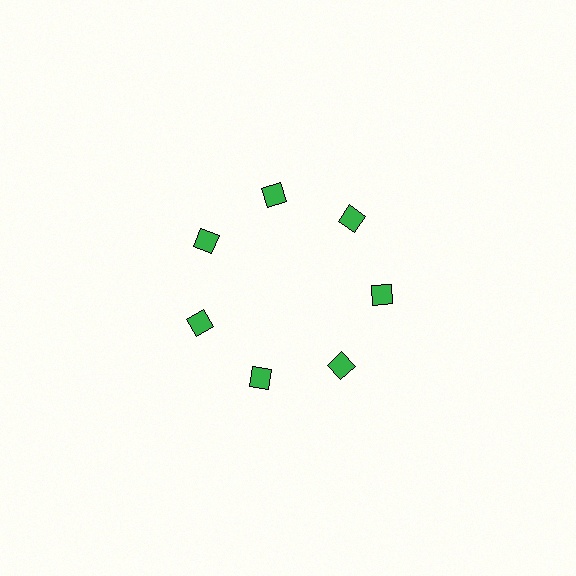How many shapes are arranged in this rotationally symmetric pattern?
There are 7 shapes, arranged in 7 groups of 1.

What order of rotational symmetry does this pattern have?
This pattern has 7-fold rotational symmetry.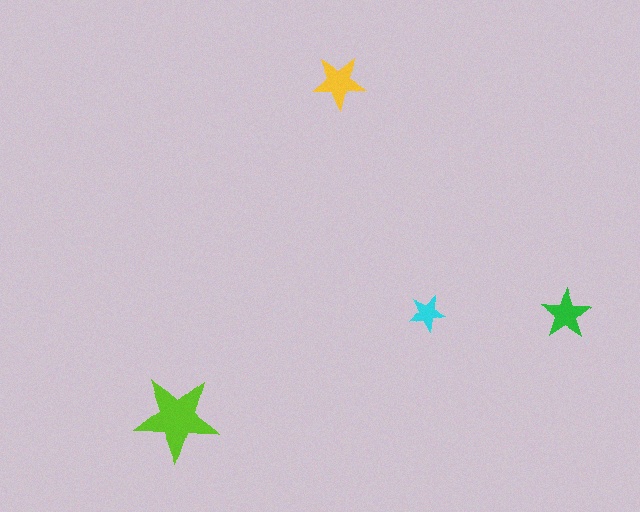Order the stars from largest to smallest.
the lime one, the yellow one, the green one, the cyan one.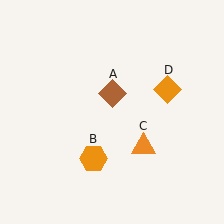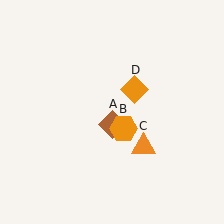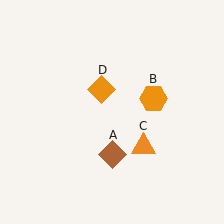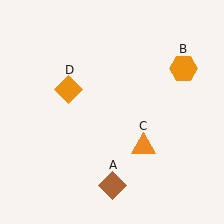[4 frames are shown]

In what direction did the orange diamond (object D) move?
The orange diamond (object D) moved left.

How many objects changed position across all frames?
3 objects changed position: brown diamond (object A), orange hexagon (object B), orange diamond (object D).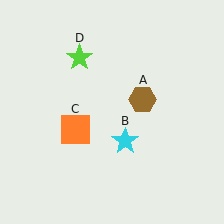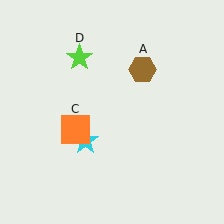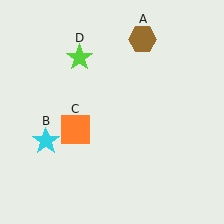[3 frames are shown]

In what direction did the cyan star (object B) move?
The cyan star (object B) moved left.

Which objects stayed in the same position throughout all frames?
Orange square (object C) and lime star (object D) remained stationary.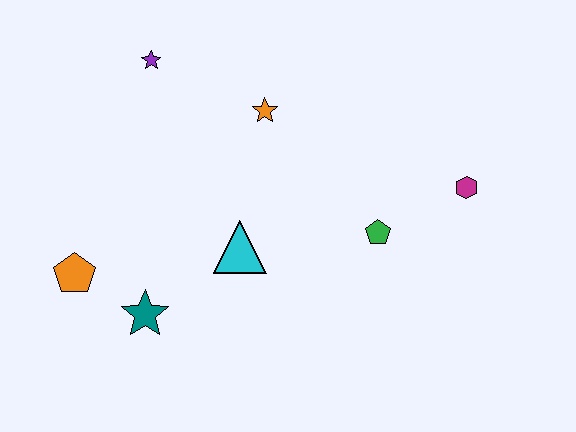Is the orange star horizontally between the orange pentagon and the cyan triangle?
No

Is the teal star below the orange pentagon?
Yes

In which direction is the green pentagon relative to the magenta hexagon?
The green pentagon is to the left of the magenta hexagon.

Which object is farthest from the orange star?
The orange pentagon is farthest from the orange star.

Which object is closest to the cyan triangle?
The teal star is closest to the cyan triangle.